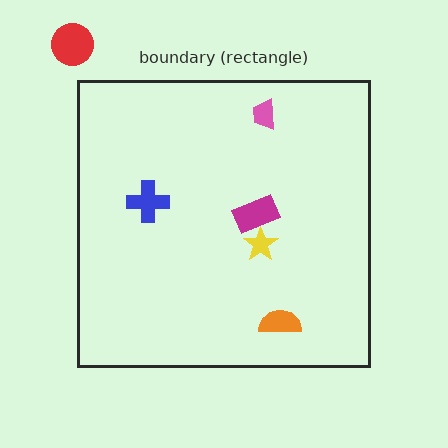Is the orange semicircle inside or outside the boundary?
Inside.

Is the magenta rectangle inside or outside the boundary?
Inside.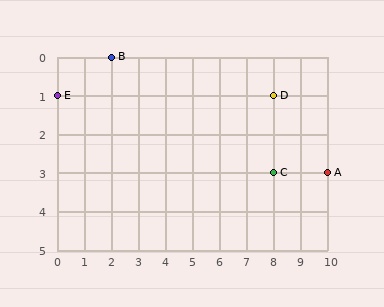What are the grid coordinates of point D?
Point D is at grid coordinates (8, 1).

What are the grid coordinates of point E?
Point E is at grid coordinates (0, 1).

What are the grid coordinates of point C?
Point C is at grid coordinates (8, 3).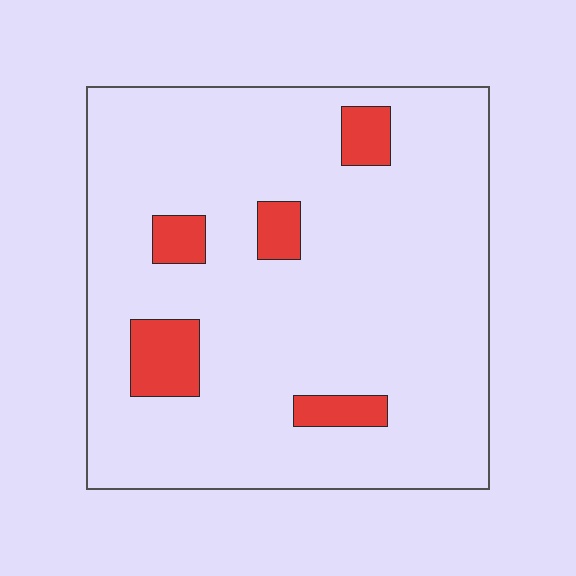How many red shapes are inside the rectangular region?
5.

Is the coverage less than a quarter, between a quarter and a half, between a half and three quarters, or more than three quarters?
Less than a quarter.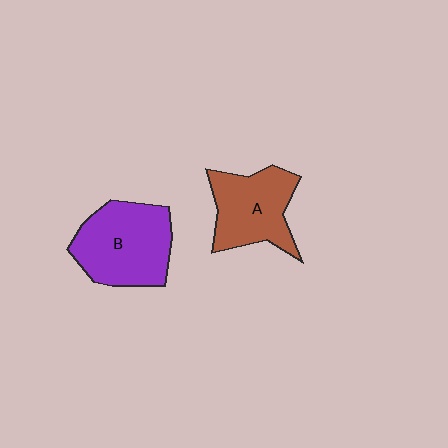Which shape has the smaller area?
Shape A (brown).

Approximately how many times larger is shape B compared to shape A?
Approximately 1.2 times.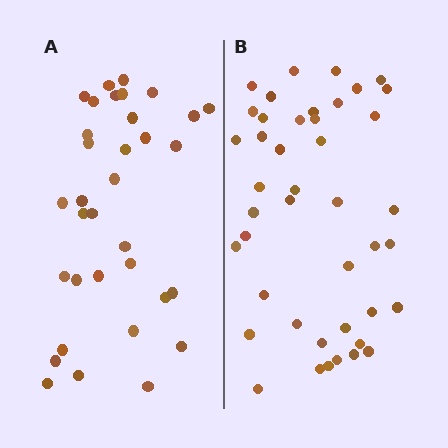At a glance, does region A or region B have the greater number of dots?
Region B (the right region) has more dots.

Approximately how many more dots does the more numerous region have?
Region B has roughly 8 or so more dots than region A.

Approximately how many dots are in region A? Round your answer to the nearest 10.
About 30 dots. (The exact count is 34, which rounds to 30.)